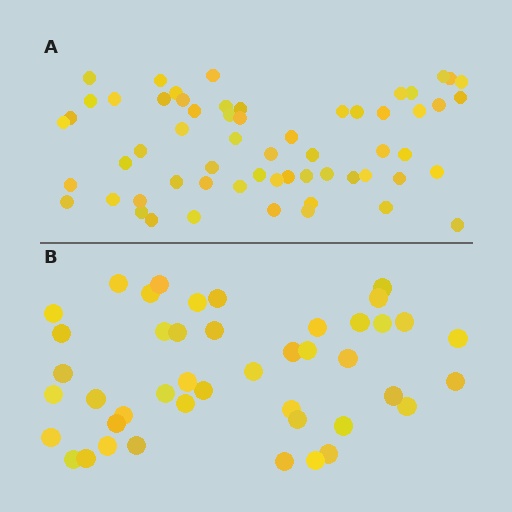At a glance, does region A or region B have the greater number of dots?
Region A (the top region) has more dots.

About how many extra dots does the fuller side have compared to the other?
Region A has approximately 15 more dots than region B.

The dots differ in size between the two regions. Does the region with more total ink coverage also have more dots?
No. Region B has more total ink coverage because its dots are larger, but region A actually contains more individual dots. Total area can be misleading — the number of items is what matters here.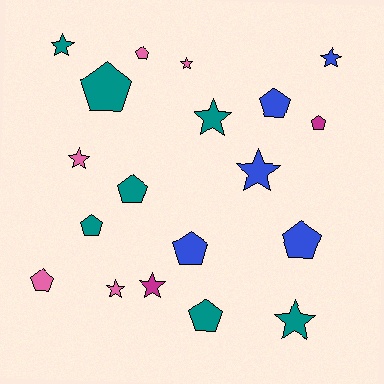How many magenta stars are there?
There is 1 magenta star.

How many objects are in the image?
There are 19 objects.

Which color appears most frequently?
Teal, with 7 objects.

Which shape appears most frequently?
Pentagon, with 10 objects.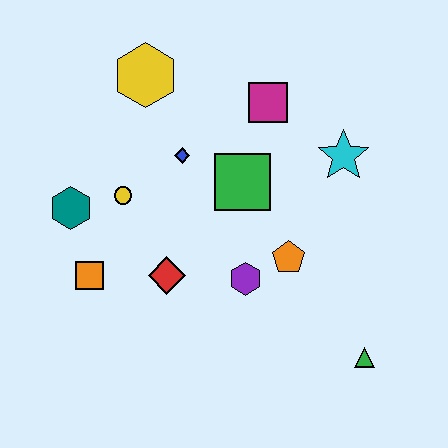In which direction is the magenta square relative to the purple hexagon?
The magenta square is above the purple hexagon.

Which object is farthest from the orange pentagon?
The yellow hexagon is farthest from the orange pentagon.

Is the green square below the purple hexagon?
No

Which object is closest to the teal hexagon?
The yellow circle is closest to the teal hexagon.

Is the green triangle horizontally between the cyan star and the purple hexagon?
No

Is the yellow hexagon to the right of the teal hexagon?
Yes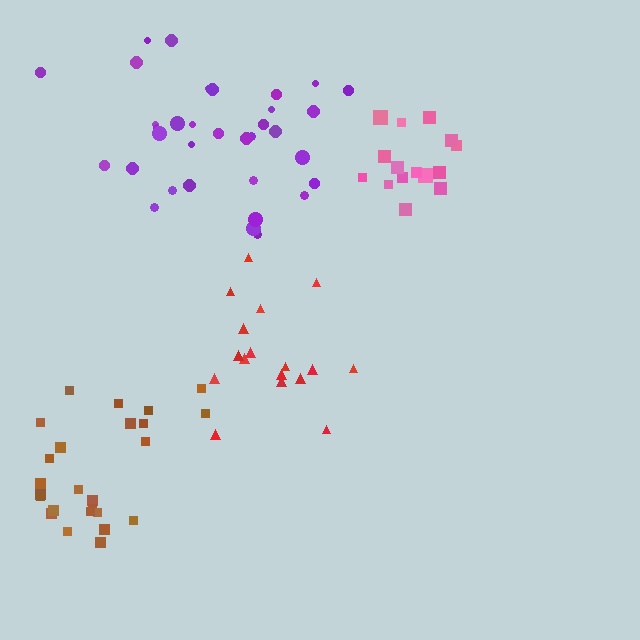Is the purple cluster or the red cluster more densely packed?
Purple.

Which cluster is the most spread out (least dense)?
Red.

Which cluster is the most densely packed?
Pink.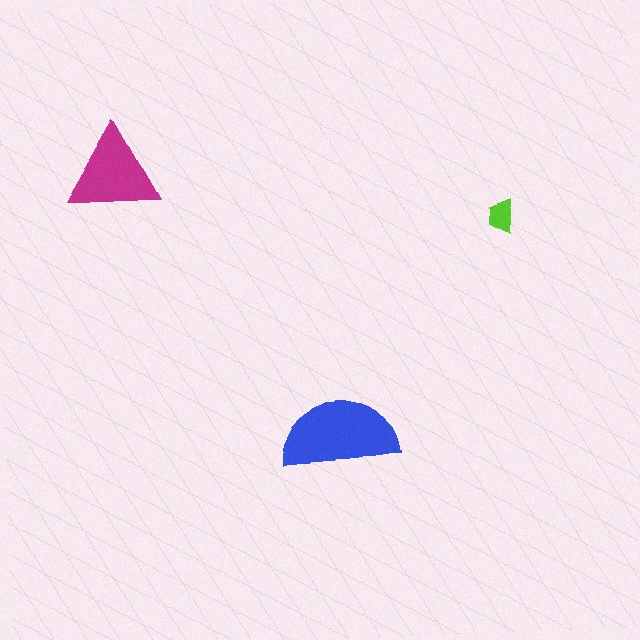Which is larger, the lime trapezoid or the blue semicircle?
The blue semicircle.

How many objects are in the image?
There are 3 objects in the image.